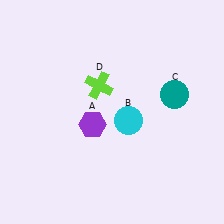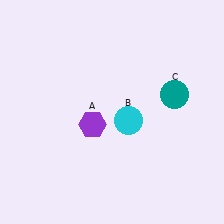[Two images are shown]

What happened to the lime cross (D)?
The lime cross (D) was removed in Image 2. It was in the top-left area of Image 1.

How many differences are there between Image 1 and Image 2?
There is 1 difference between the two images.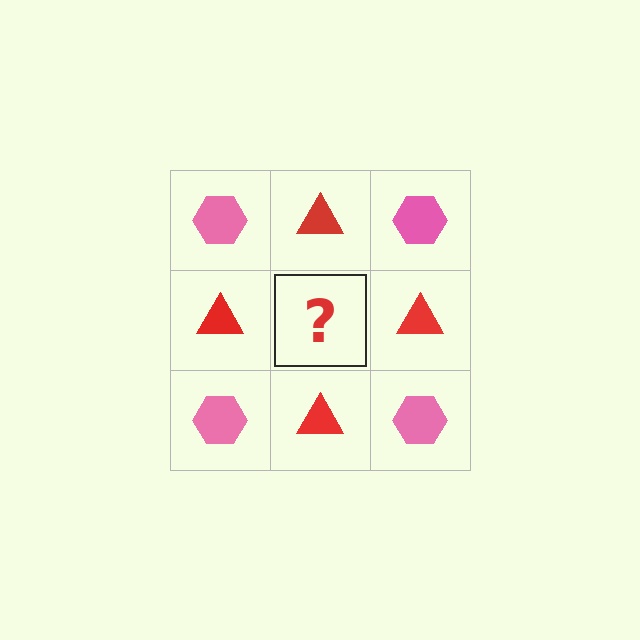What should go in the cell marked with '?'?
The missing cell should contain a pink hexagon.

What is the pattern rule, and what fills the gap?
The rule is that it alternates pink hexagon and red triangle in a checkerboard pattern. The gap should be filled with a pink hexagon.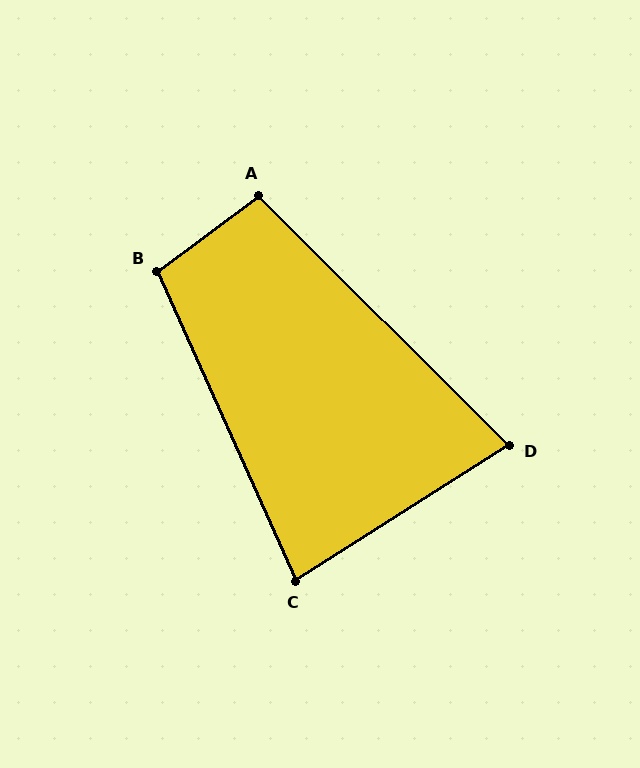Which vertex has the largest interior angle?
B, at approximately 103 degrees.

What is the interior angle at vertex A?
Approximately 98 degrees (obtuse).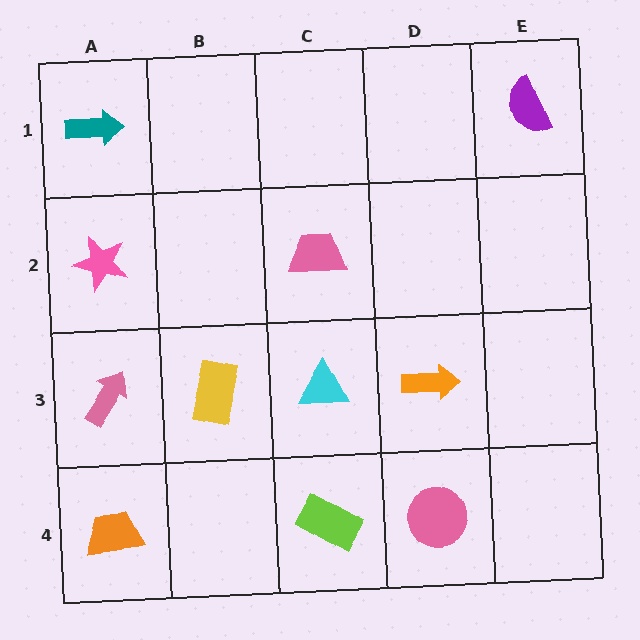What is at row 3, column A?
A pink arrow.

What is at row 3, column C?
A cyan triangle.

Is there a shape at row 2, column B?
No, that cell is empty.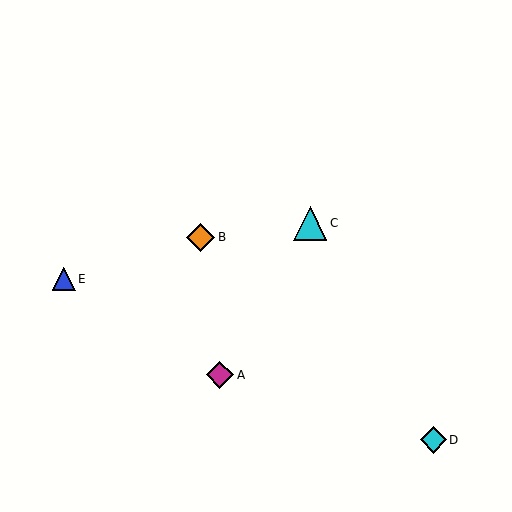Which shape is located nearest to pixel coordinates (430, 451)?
The cyan diamond (labeled D) at (433, 440) is nearest to that location.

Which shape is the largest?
The cyan triangle (labeled C) is the largest.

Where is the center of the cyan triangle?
The center of the cyan triangle is at (310, 223).